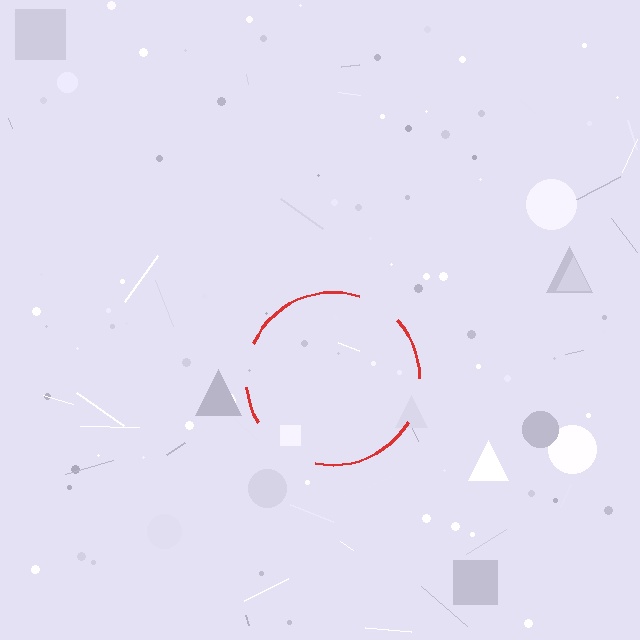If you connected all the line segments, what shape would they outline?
They would outline a circle.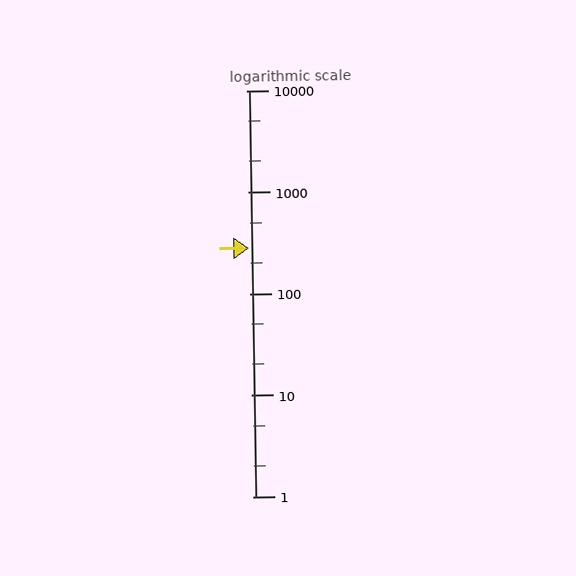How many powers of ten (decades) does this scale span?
The scale spans 4 decades, from 1 to 10000.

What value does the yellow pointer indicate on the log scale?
The pointer indicates approximately 280.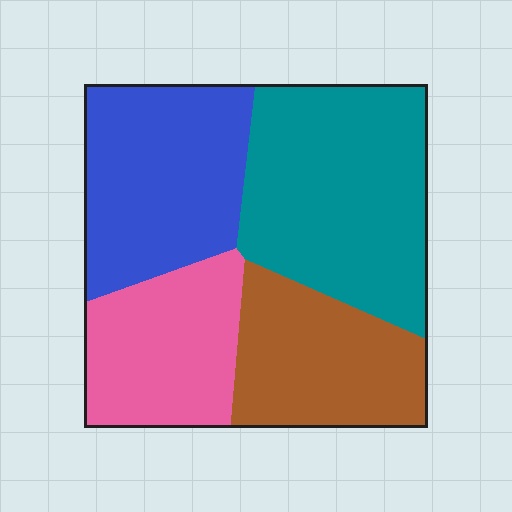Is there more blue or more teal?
Teal.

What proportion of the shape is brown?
Brown covers around 20% of the shape.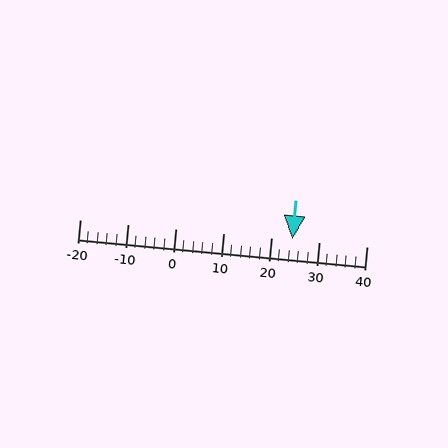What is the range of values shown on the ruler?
The ruler shows values from -20 to 40.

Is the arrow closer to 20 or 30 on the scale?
The arrow is closer to 20.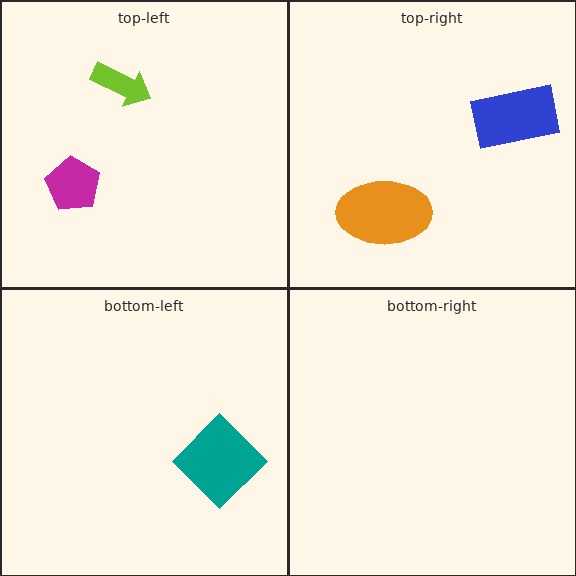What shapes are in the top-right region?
The blue rectangle, the orange ellipse.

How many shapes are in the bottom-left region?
1.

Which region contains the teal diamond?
The bottom-left region.